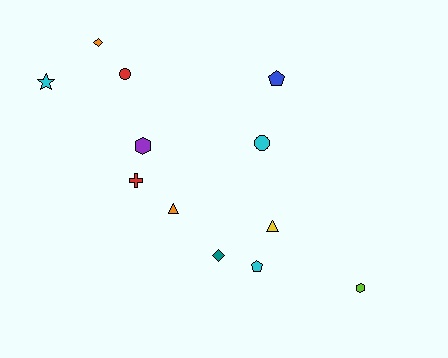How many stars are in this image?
There is 1 star.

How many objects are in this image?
There are 12 objects.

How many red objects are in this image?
There are 2 red objects.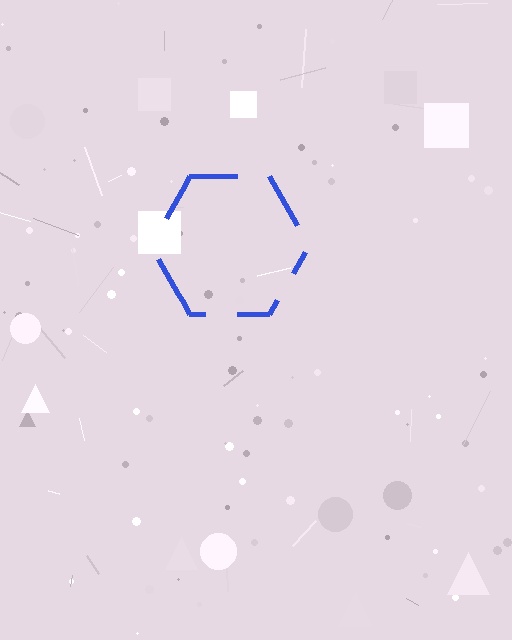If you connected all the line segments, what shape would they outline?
They would outline a hexagon.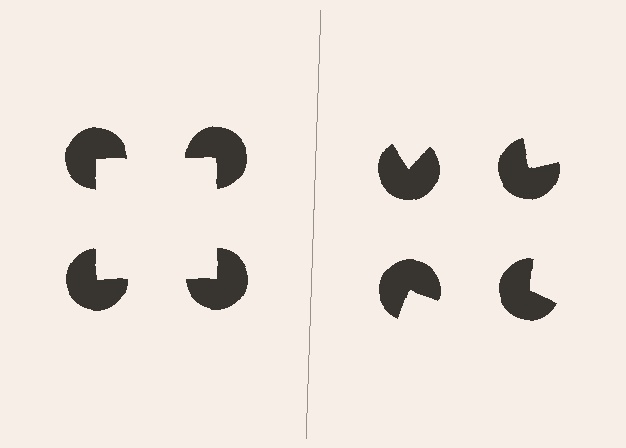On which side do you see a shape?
An illusory square appears on the left side. On the right side the wedge cuts are rotated, so no coherent shape forms.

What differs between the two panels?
The pac-man discs are positioned identically on both sides; only the wedge orientations differ. On the left they align to a square; on the right they are misaligned.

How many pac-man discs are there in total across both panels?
8 — 4 on each side.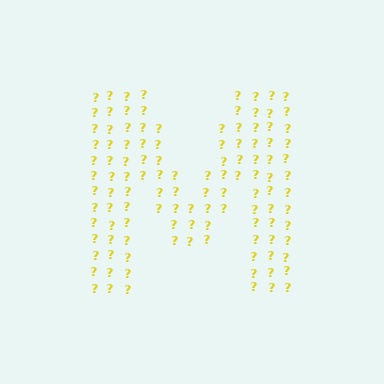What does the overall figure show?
The overall figure shows the letter M.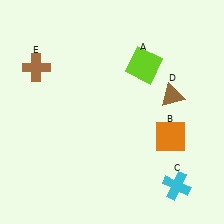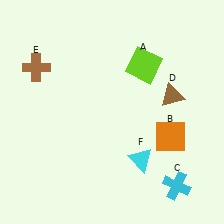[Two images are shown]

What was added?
A cyan triangle (F) was added in Image 2.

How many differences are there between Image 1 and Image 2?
There is 1 difference between the two images.